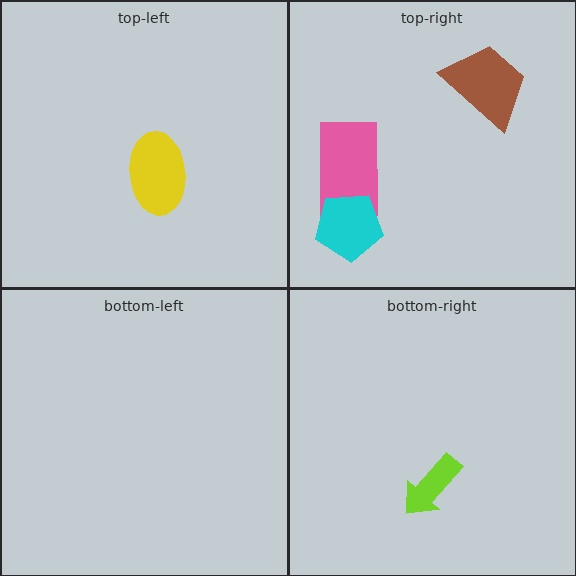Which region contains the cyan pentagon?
The top-right region.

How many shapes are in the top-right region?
3.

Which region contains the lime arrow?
The bottom-right region.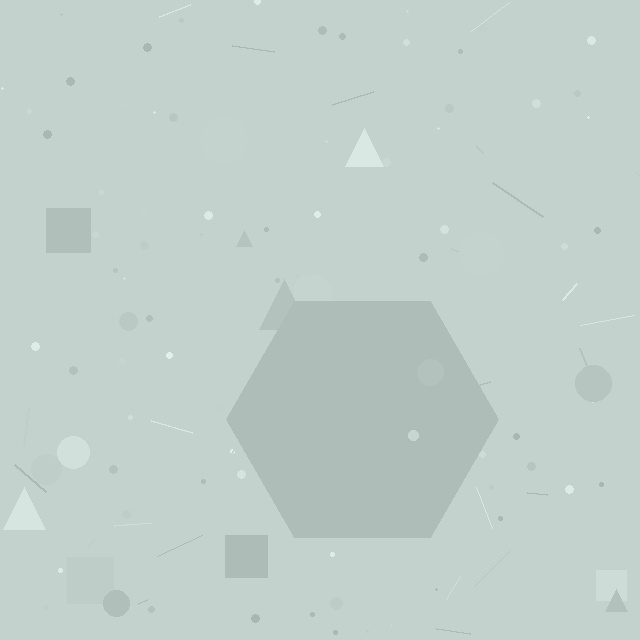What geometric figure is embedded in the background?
A hexagon is embedded in the background.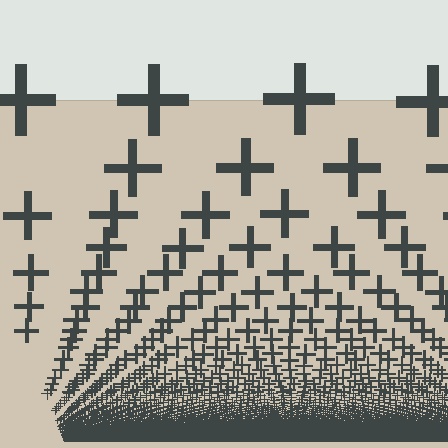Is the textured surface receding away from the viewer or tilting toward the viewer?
The surface appears to tilt toward the viewer. Texture elements get larger and sparser toward the top.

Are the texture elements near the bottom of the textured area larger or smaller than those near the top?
Smaller. The gradient is inverted — elements near the bottom are smaller and denser.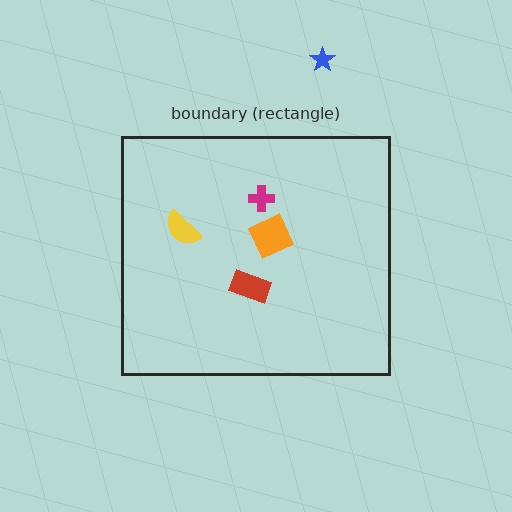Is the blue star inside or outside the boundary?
Outside.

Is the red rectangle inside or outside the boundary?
Inside.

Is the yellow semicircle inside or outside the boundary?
Inside.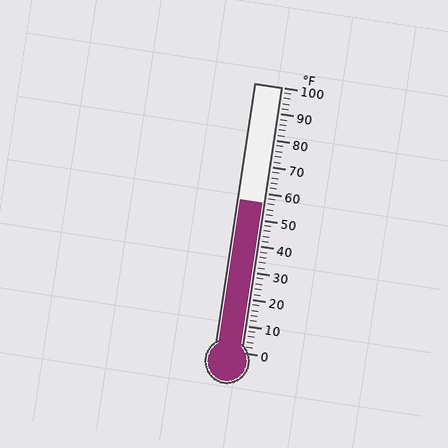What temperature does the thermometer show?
The thermometer shows approximately 56°F.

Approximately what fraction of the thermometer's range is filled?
The thermometer is filled to approximately 55% of its range.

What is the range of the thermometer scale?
The thermometer scale ranges from 0°F to 100°F.